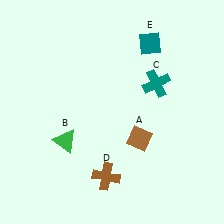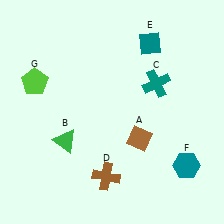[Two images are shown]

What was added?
A teal hexagon (F), a lime pentagon (G) were added in Image 2.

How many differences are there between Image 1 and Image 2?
There are 2 differences between the two images.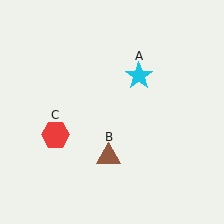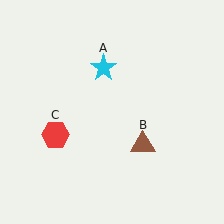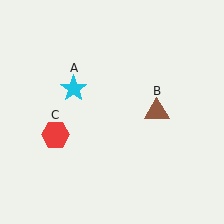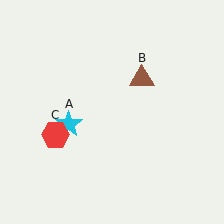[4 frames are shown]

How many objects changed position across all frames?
2 objects changed position: cyan star (object A), brown triangle (object B).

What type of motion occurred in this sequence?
The cyan star (object A), brown triangle (object B) rotated counterclockwise around the center of the scene.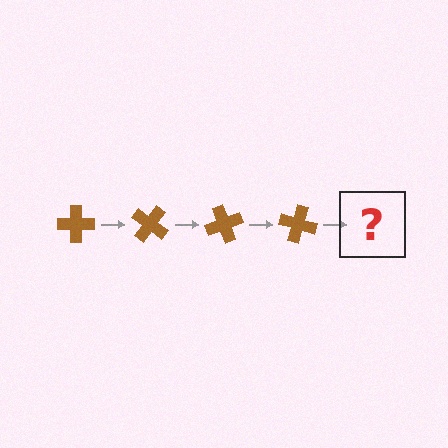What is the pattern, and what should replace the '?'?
The pattern is that the cross rotates 35 degrees each step. The '?' should be a brown cross rotated 140 degrees.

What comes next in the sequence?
The next element should be a brown cross rotated 140 degrees.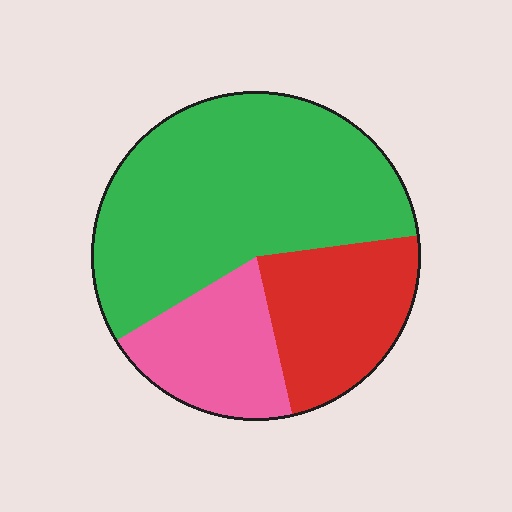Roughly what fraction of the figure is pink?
Pink takes up about one fifth (1/5) of the figure.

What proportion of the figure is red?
Red covers about 25% of the figure.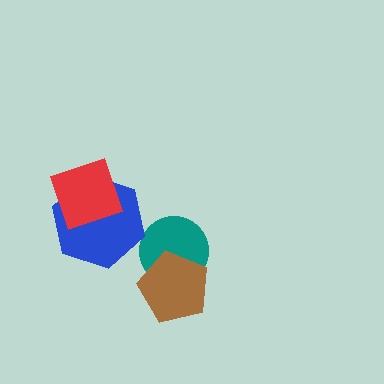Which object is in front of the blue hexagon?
The red square is in front of the blue hexagon.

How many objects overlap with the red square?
1 object overlaps with the red square.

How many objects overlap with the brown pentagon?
1 object overlaps with the brown pentagon.